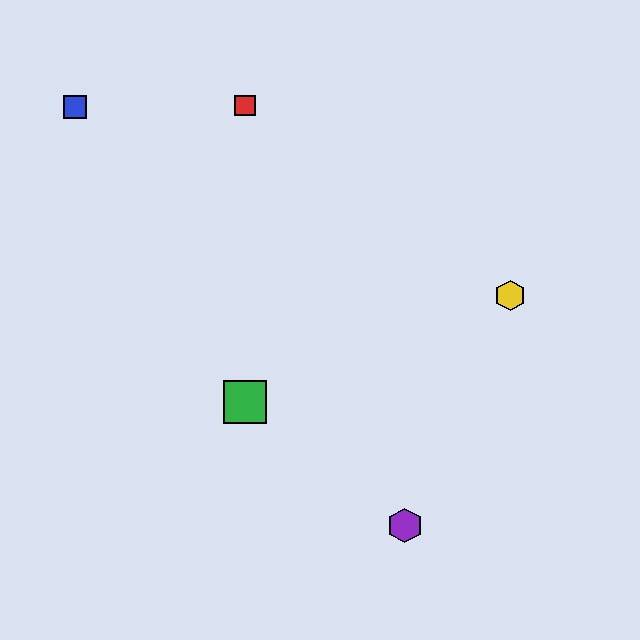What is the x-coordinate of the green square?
The green square is at x≈245.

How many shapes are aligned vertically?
2 shapes (the red square, the green square) are aligned vertically.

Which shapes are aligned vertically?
The red square, the green square are aligned vertically.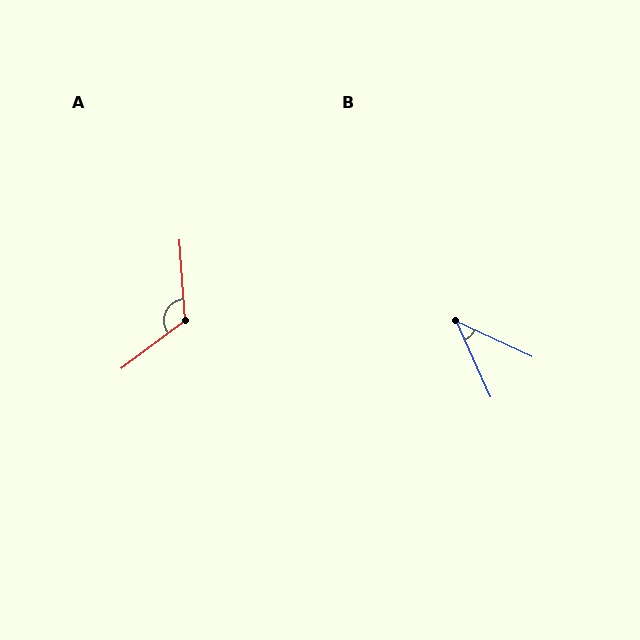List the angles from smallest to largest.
B (40°), A (123°).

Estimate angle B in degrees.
Approximately 40 degrees.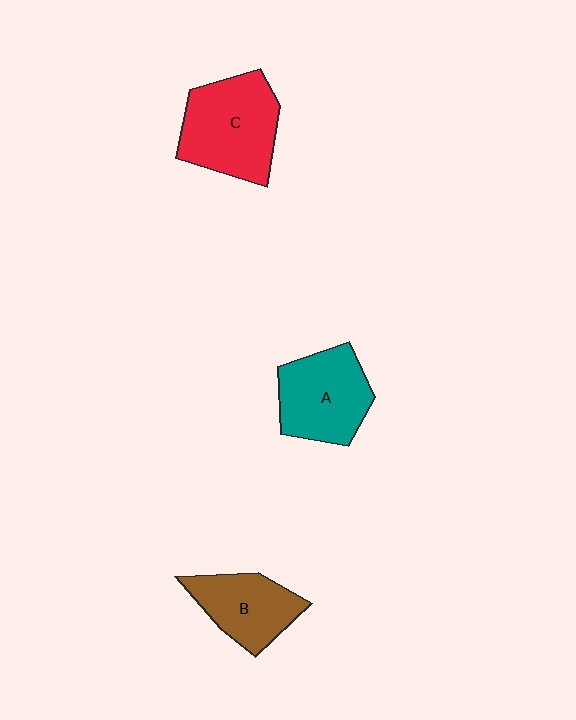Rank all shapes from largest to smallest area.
From largest to smallest: C (red), A (teal), B (brown).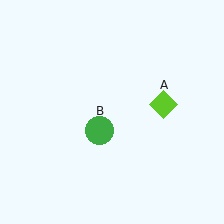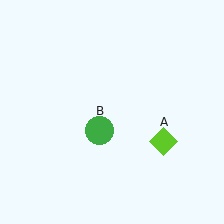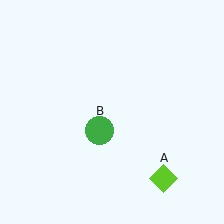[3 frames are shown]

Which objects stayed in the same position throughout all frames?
Green circle (object B) remained stationary.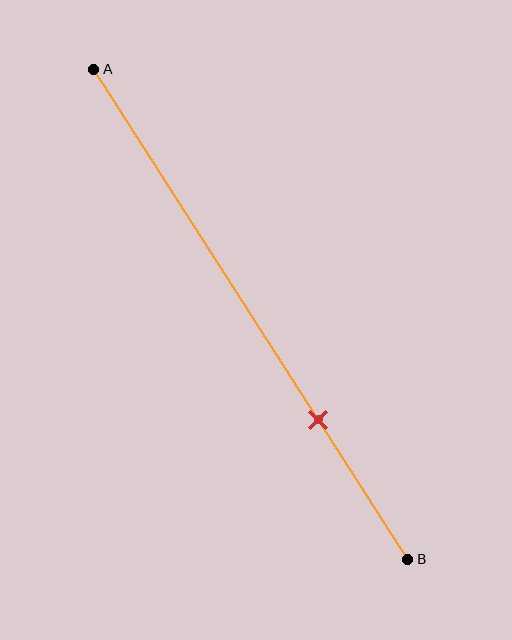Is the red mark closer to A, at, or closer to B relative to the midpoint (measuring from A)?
The red mark is closer to point B than the midpoint of segment AB.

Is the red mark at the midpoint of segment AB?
No, the mark is at about 70% from A, not at the 50% midpoint.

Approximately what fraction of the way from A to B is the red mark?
The red mark is approximately 70% of the way from A to B.